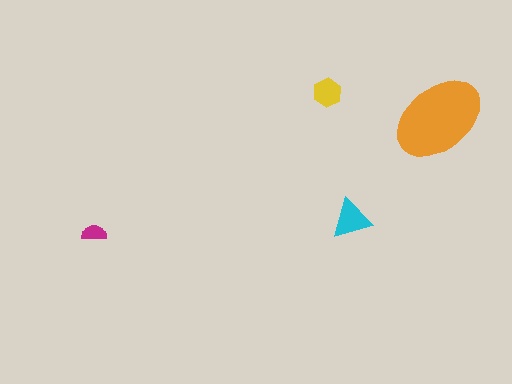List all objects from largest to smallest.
The orange ellipse, the cyan triangle, the yellow hexagon, the magenta semicircle.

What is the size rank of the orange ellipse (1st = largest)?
1st.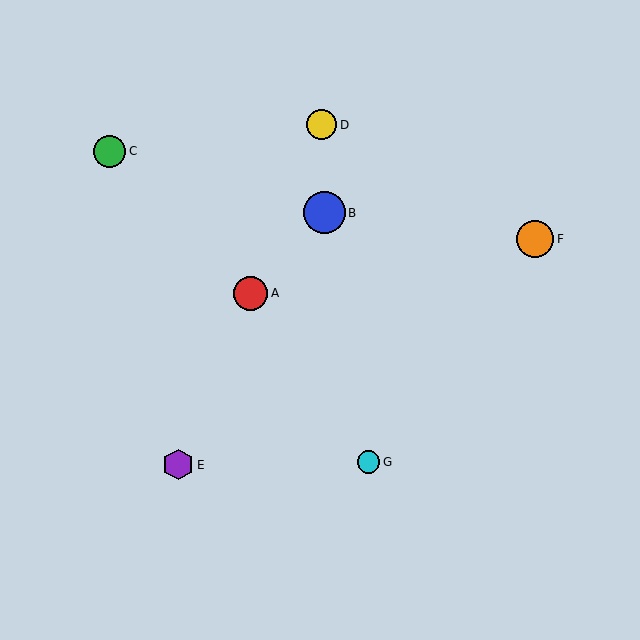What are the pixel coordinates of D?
Object D is at (322, 125).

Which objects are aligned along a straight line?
Objects A, D, E are aligned along a straight line.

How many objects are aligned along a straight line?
3 objects (A, D, E) are aligned along a straight line.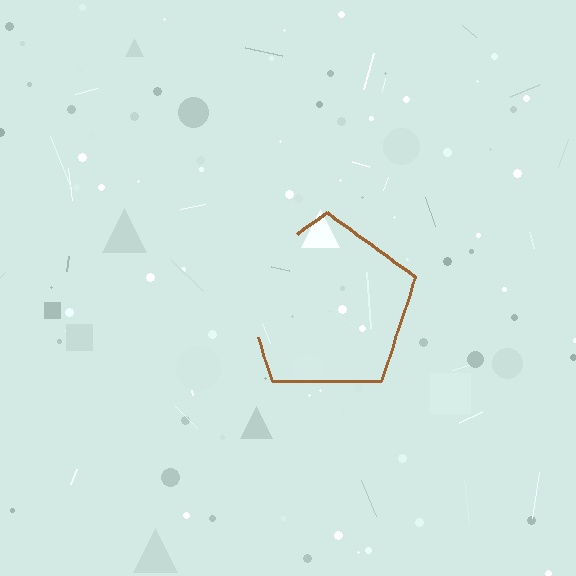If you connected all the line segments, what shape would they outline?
They would outline a pentagon.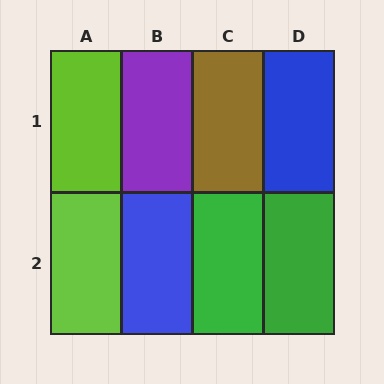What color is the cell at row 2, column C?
Green.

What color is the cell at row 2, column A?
Lime.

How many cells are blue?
2 cells are blue.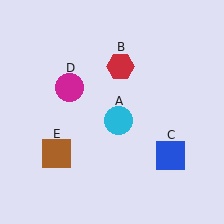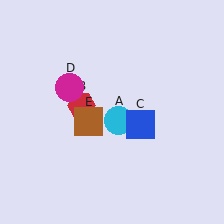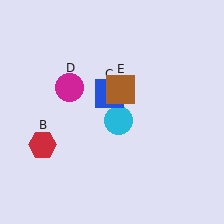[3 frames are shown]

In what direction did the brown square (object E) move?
The brown square (object E) moved up and to the right.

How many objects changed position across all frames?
3 objects changed position: red hexagon (object B), blue square (object C), brown square (object E).